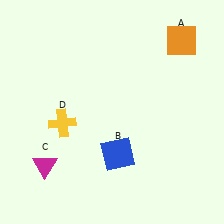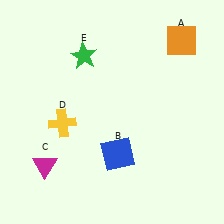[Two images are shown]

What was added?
A green star (E) was added in Image 2.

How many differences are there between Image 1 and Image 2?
There is 1 difference between the two images.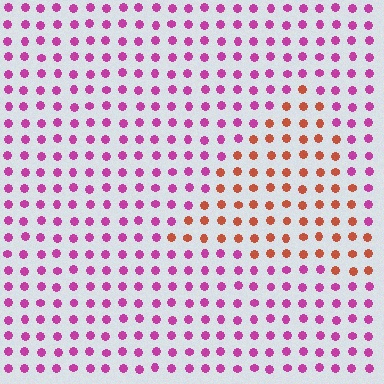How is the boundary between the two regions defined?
The boundary is defined purely by a slight shift in hue (about 57 degrees). Spacing, size, and orientation are identical on both sides.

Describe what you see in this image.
The image is filled with small magenta elements in a uniform arrangement. A triangle-shaped region is visible where the elements are tinted to a slightly different hue, forming a subtle color boundary.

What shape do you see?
I see a triangle.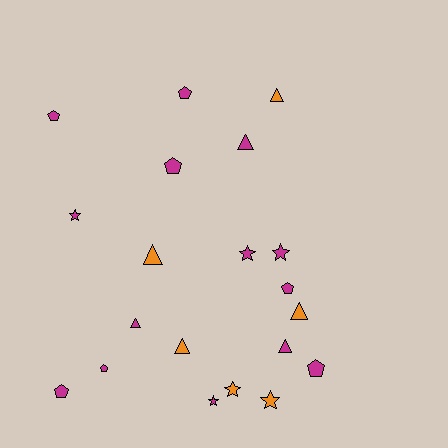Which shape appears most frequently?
Triangle, with 7 objects.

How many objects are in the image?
There are 20 objects.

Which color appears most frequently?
Magenta, with 14 objects.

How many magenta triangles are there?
There are 3 magenta triangles.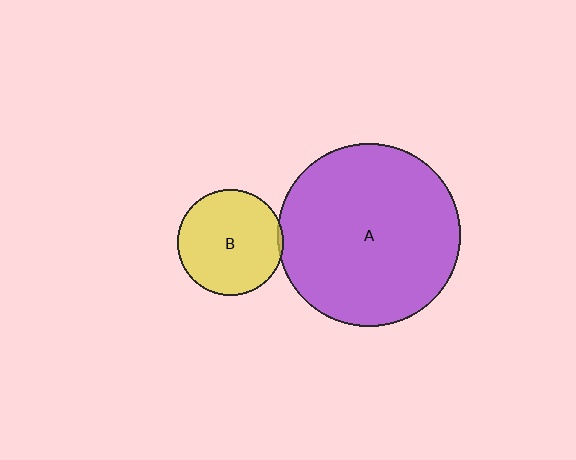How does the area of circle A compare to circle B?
Approximately 3.0 times.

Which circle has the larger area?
Circle A (purple).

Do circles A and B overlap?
Yes.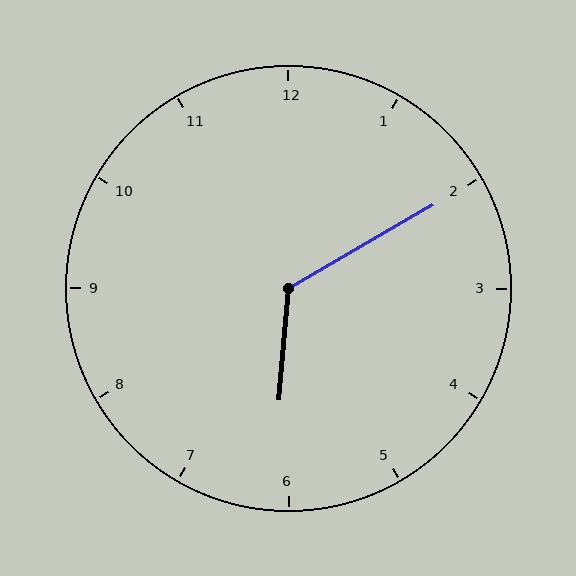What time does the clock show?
6:10.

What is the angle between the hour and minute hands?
Approximately 125 degrees.